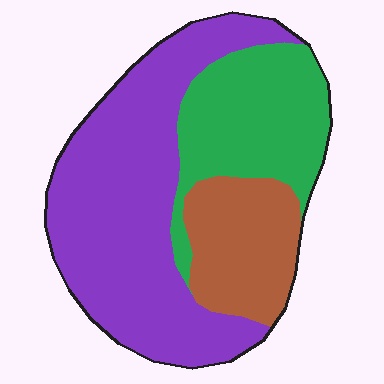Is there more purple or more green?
Purple.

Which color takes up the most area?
Purple, at roughly 55%.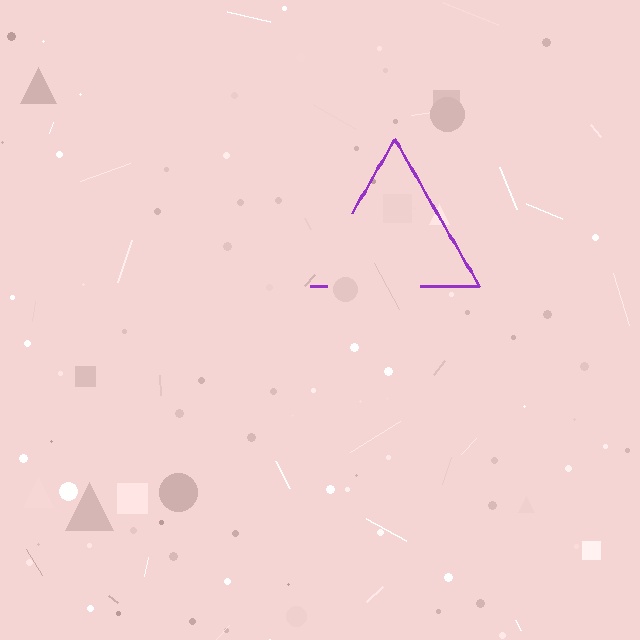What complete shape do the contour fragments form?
The contour fragments form a triangle.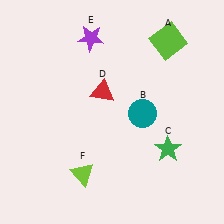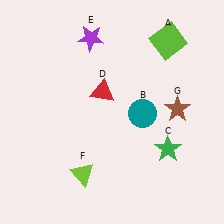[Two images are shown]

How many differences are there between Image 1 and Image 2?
There is 1 difference between the two images.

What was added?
A brown star (G) was added in Image 2.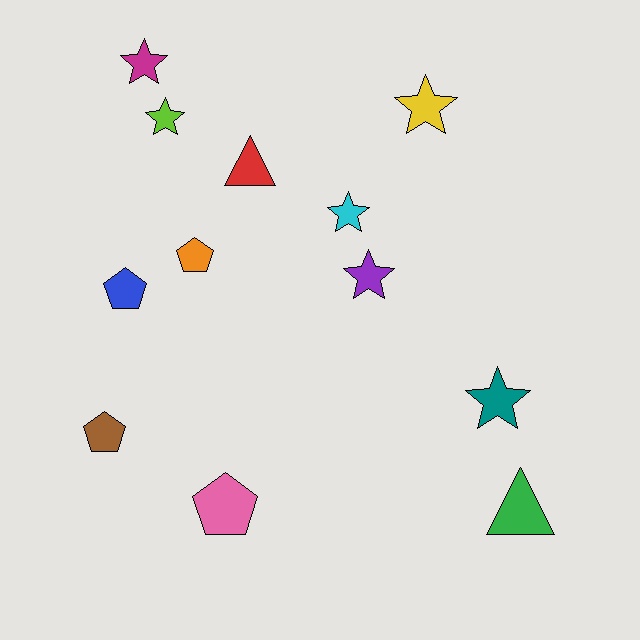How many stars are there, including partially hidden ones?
There are 6 stars.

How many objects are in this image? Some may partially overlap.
There are 12 objects.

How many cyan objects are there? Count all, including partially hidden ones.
There is 1 cyan object.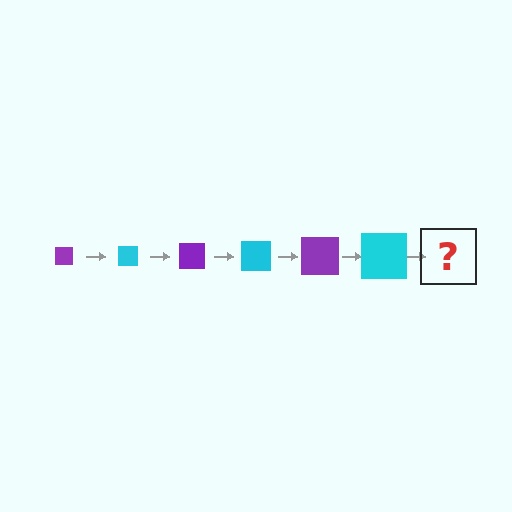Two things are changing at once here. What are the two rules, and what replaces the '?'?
The two rules are that the square grows larger each step and the color cycles through purple and cyan. The '?' should be a purple square, larger than the previous one.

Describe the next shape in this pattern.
It should be a purple square, larger than the previous one.